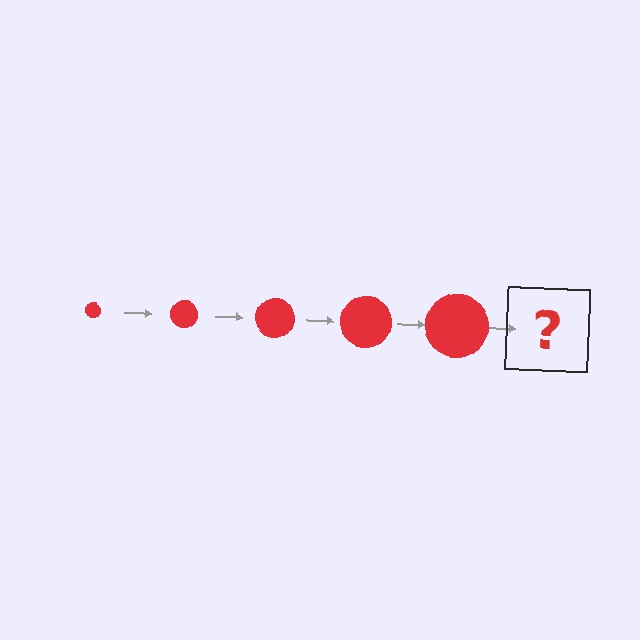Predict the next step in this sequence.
The next step is a red circle, larger than the previous one.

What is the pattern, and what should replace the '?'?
The pattern is that the circle gets progressively larger each step. The '?' should be a red circle, larger than the previous one.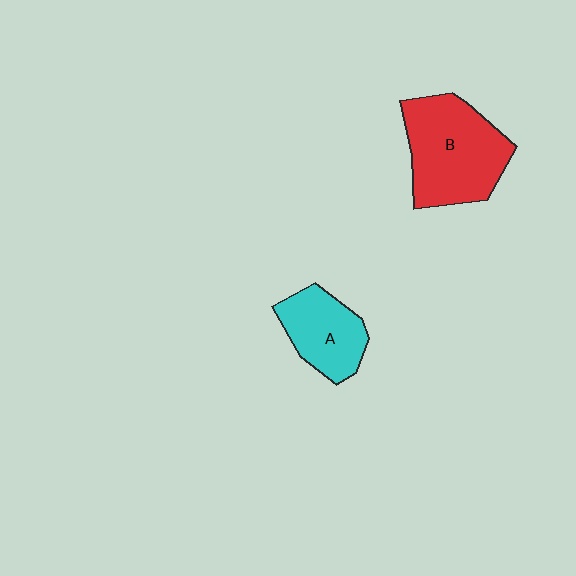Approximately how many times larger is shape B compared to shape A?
Approximately 1.6 times.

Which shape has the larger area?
Shape B (red).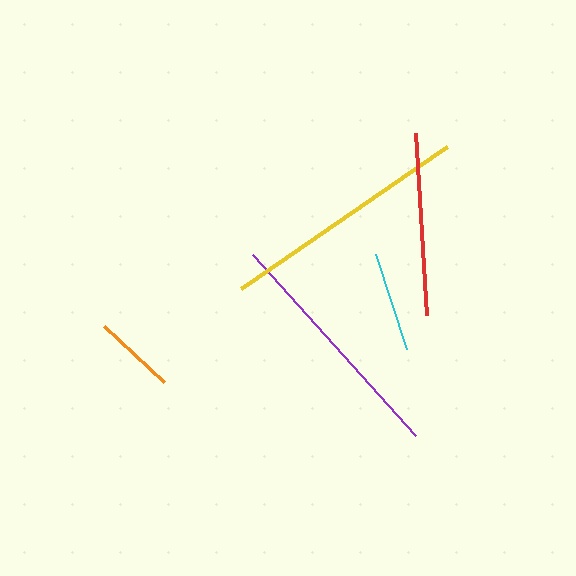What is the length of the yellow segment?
The yellow segment is approximately 250 pixels long.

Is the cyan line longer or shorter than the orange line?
The cyan line is longer than the orange line.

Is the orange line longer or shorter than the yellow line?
The yellow line is longer than the orange line.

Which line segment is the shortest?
The orange line is the shortest at approximately 82 pixels.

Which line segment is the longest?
The yellow line is the longest at approximately 250 pixels.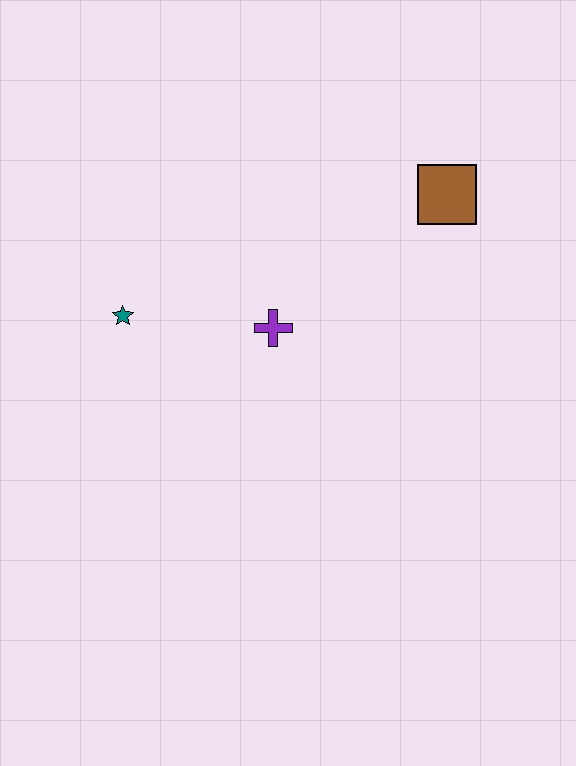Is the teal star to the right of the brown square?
No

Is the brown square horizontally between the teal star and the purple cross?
No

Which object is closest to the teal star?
The purple cross is closest to the teal star.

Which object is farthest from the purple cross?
The brown square is farthest from the purple cross.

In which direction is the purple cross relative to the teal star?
The purple cross is to the right of the teal star.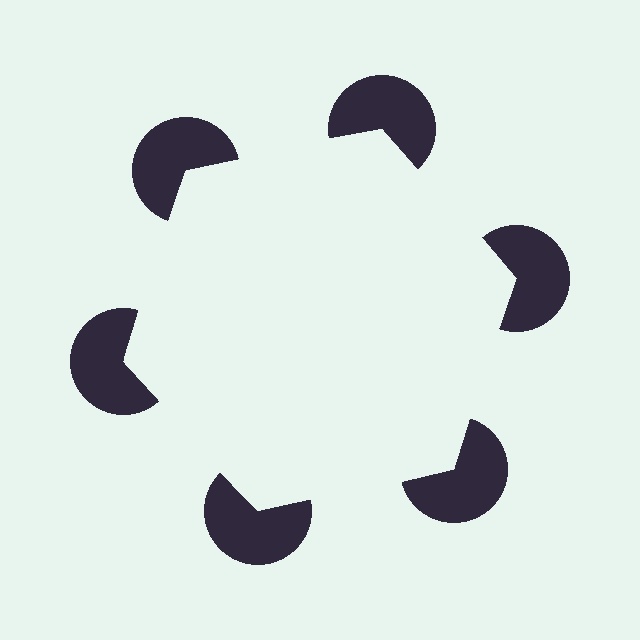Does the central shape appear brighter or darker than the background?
It typically appears slightly brighter than the background, even though no actual brightness change is drawn.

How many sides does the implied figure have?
6 sides.